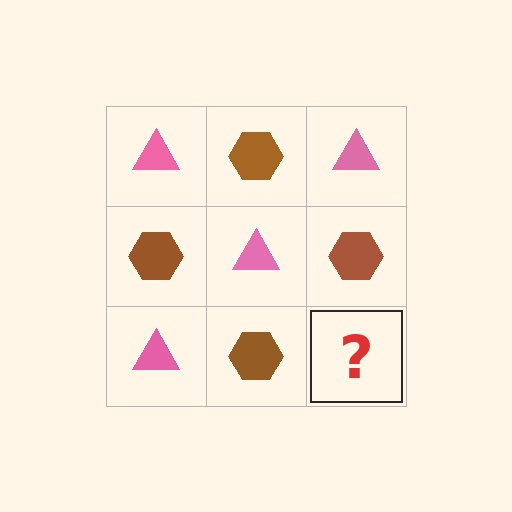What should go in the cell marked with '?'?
The missing cell should contain a pink triangle.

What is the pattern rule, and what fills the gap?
The rule is that it alternates pink triangle and brown hexagon in a checkerboard pattern. The gap should be filled with a pink triangle.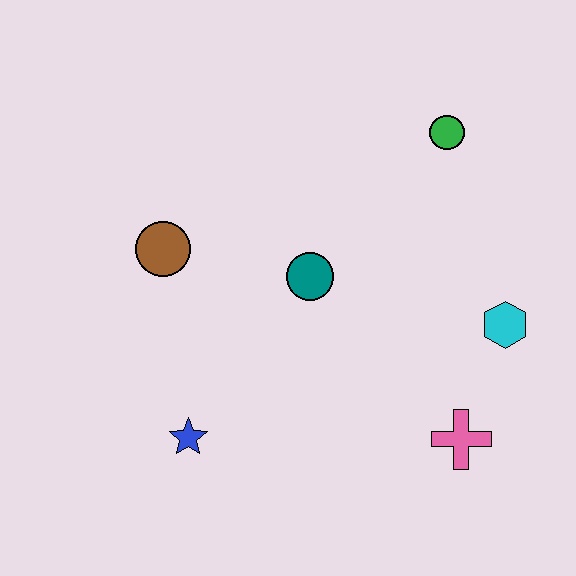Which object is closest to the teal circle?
The brown circle is closest to the teal circle.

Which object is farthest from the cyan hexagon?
The brown circle is farthest from the cyan hexagon.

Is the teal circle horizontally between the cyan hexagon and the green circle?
No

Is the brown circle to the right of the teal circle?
No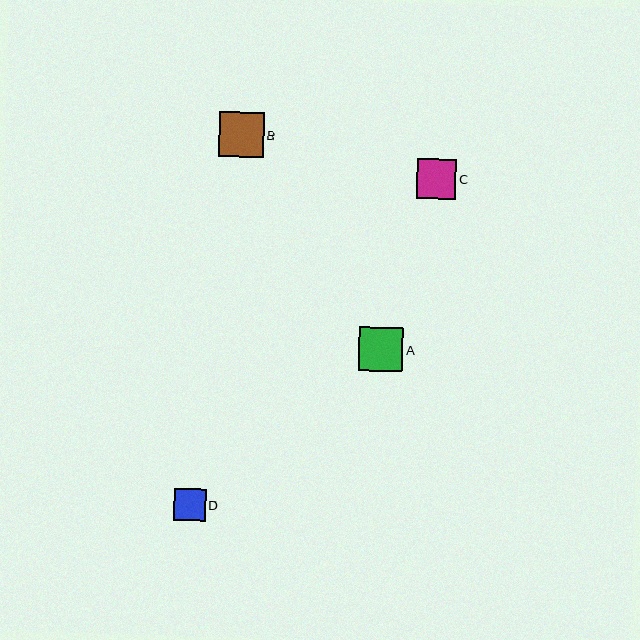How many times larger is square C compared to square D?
Square C is approximately 1.3 times the size of square D.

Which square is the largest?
Square B is the largest with a size of approximately 45 pixels.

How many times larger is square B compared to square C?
Square B is approximately 1.1 times the size of square C.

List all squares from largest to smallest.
From largest to smallest: B, A, C, D.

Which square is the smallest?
Square D is the smallest with a size of approximately 31 pixels.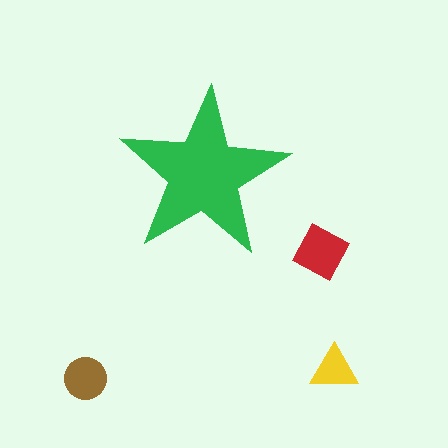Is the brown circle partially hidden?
No, the brown circle is fully visible.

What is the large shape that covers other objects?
A green star.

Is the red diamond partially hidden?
No, the red diamond is fully visible.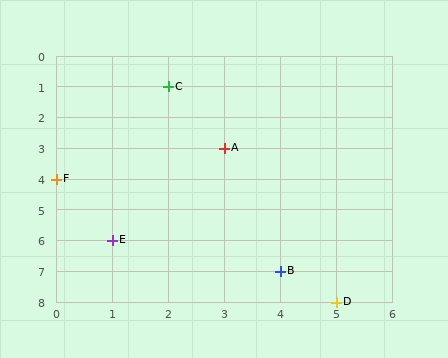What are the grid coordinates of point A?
Point A is at grid coordinates (3, 3).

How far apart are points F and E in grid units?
Points F and E are 1 column and 2 rows apart (about 2.2 grid units diagonally).